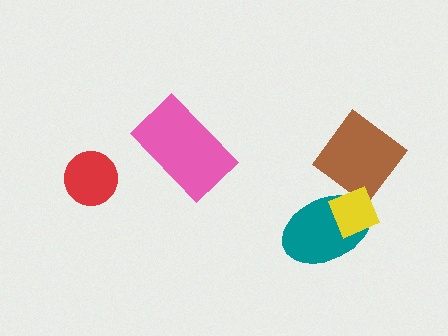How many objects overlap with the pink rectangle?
0 objects overlap with the pink rectangle.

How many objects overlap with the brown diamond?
2 objects overlap with the brown diamond.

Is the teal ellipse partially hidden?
Yes, it is partially covered by another shape.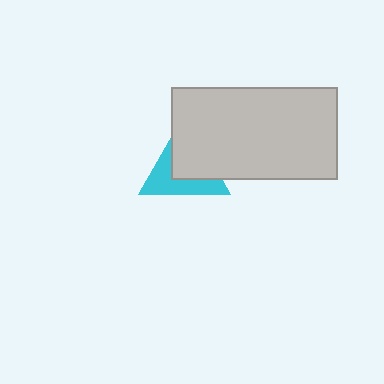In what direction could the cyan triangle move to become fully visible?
The cyan triangle could move toward the lower-left. That would shift it out from behind the light gray rectangle entirely.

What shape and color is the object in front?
The object in front is a light gray rectangle.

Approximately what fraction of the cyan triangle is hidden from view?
Roughly 51% of the cyan triangle is hidden behind the light gray rectangle.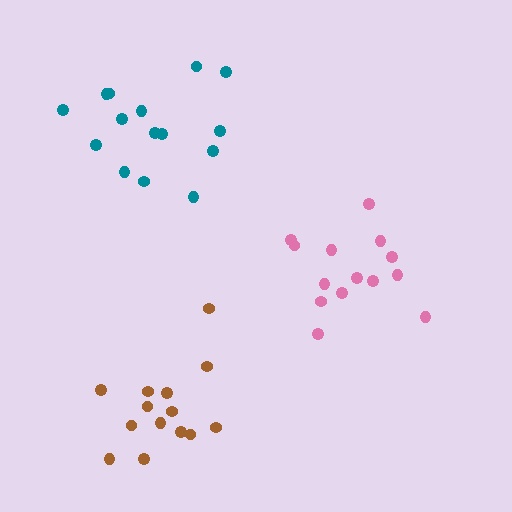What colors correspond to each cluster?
The clusters are colored: pink, brown, teal.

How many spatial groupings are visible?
There are 3 spatial groupings.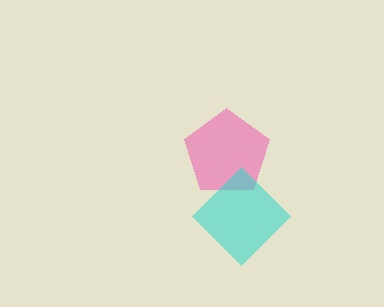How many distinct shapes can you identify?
There are 2 distinct shapes: a pink pentagon, a cyan diamond.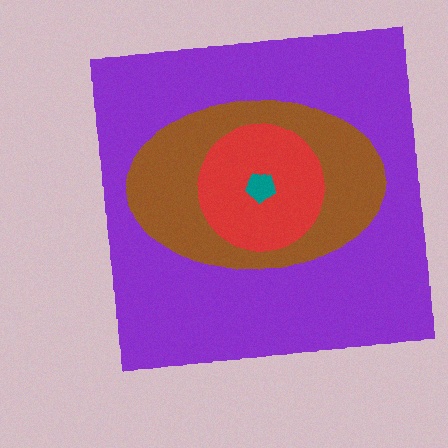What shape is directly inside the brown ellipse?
The red circle.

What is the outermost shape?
The purple square.